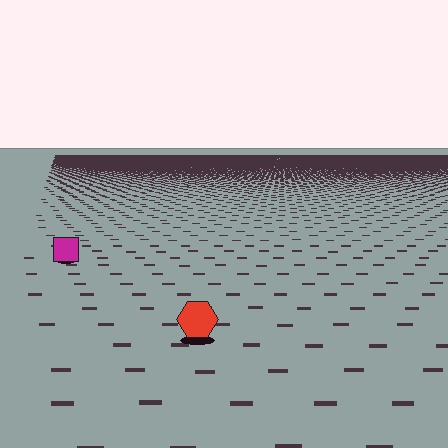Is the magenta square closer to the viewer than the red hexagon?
No. The red hexagon is closer — you can tell from the texture gradient: the ground texture is coarser near it.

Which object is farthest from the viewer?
The magenta square is farthest from the viewer. It appears smaller and the ground texture around it is denser.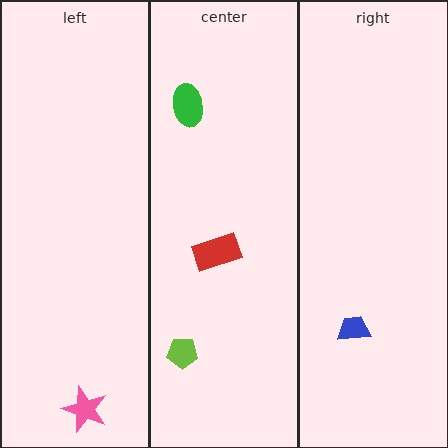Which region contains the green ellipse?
The center region.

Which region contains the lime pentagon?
The center region.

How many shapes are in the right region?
1.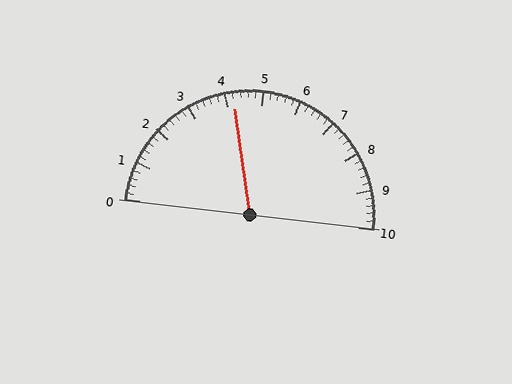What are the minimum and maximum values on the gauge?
The gauge ranges from 0 to 10.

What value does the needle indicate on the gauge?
The needle indicates approximately 4.2.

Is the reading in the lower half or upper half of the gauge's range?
The reading is in the lower half of the range (0 to 10).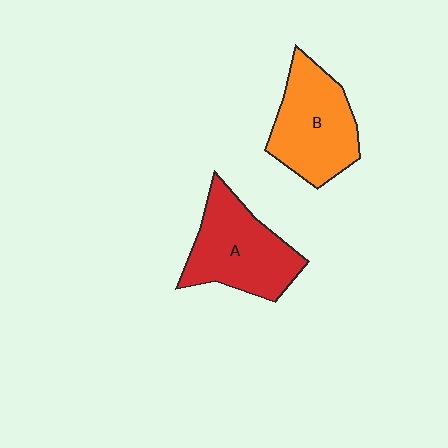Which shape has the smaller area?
Shape B (orange).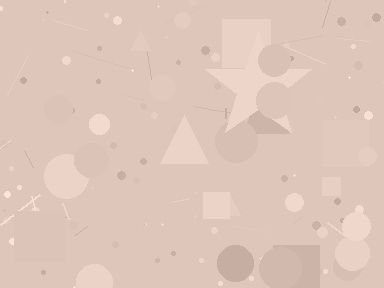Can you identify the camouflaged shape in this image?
The camouflaged shape is a star.